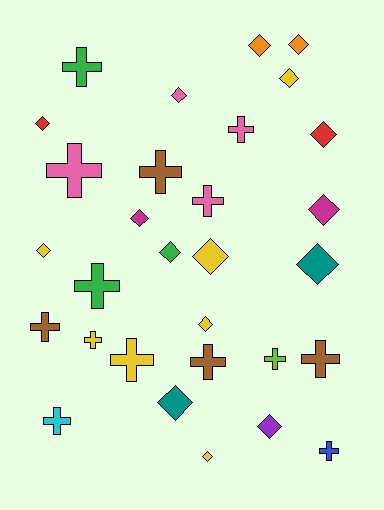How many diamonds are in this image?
There are 16 diamonds.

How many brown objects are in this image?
There are 4 brown objects.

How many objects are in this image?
There are 30 objects.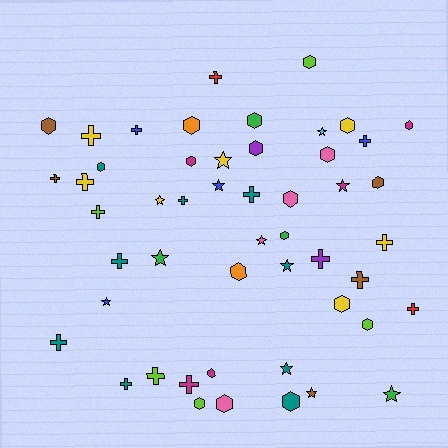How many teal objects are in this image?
There are 9 teal objects.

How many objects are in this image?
There are 50 objects.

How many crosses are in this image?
There are 18 crosses.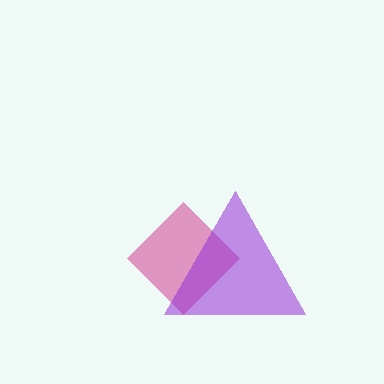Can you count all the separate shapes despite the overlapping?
Yes, there are 2 separate shapes.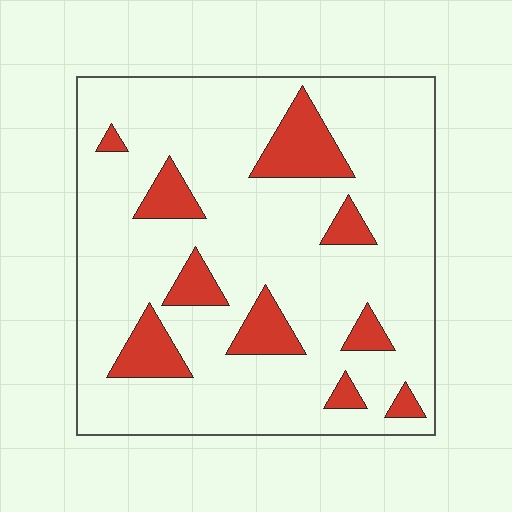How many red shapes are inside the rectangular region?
10.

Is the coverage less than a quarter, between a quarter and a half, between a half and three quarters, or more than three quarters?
Less than a quarter.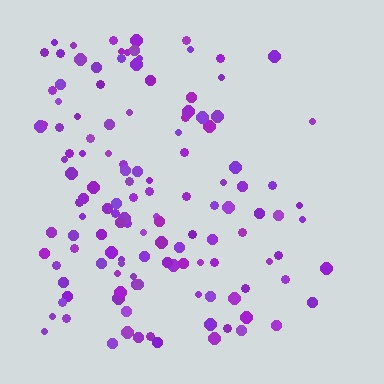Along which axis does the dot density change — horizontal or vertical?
Horizontal.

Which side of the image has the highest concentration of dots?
The left.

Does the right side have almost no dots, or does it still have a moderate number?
Still a moderate number, just noticeably fewer than the left.